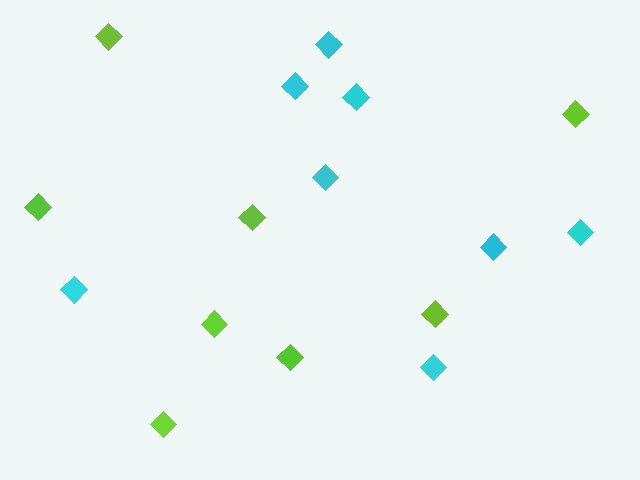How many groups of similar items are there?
There are 2 groups: one group of lime diamonds (8) and one group of cyan diamonds (8).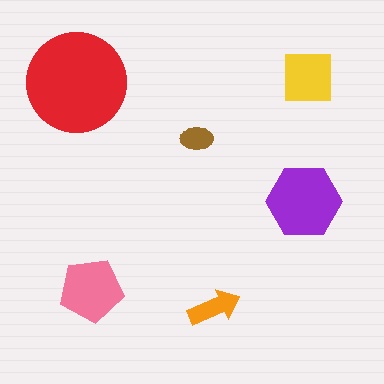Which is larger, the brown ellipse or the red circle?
The red circle.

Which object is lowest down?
The orange arrow is bottommost.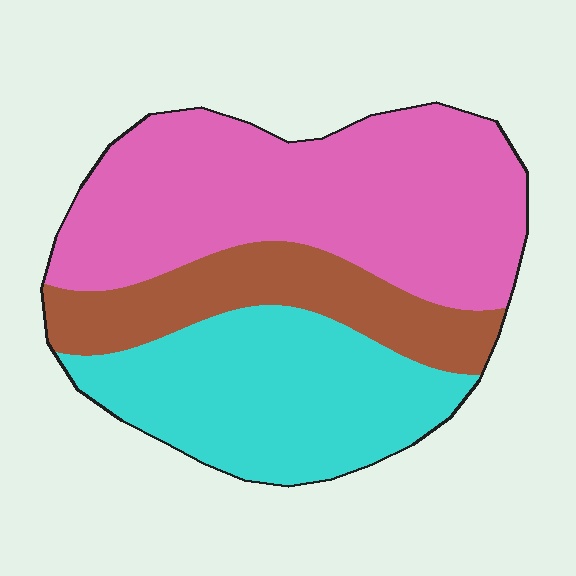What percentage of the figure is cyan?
Cyan covers around 30% of the figure.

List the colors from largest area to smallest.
From largest to smallest: pink, cyan, brown.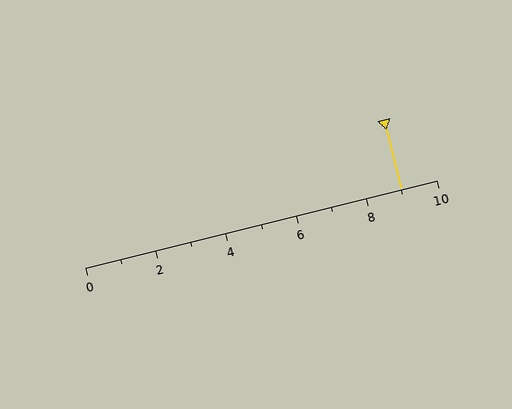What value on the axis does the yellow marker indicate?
The marker indicates approximately 9.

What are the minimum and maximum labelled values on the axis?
The axis runs from 0 to 10.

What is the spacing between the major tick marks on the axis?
The major ticks are spaced 2 apart.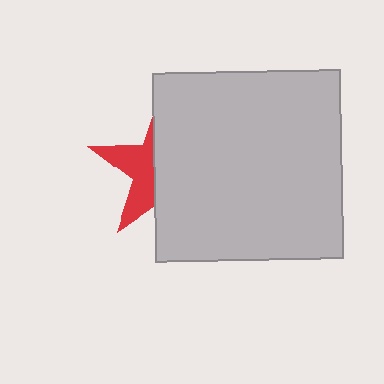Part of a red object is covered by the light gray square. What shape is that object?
It is a star.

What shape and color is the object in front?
The object in front is a light gray square.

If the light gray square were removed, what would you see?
You would see the complete red star.